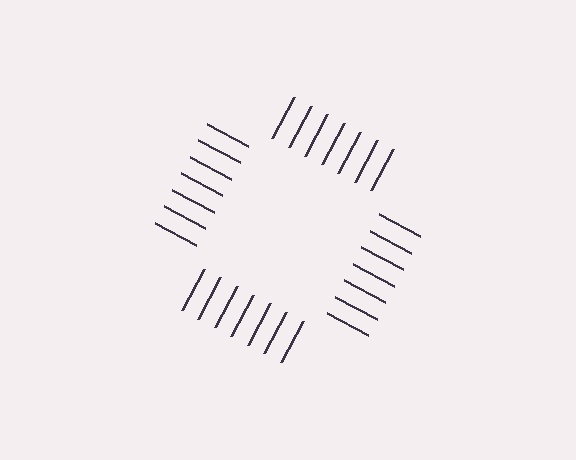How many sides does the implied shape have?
4 sides — the line-ends trace a square.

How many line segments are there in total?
28 — 7 along each of the 4 edges.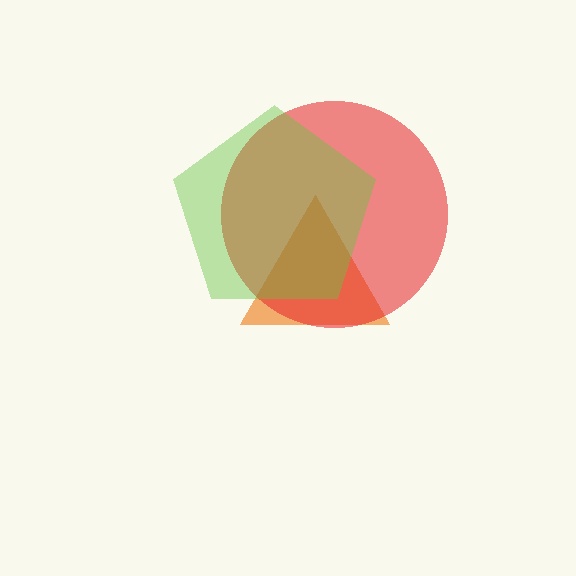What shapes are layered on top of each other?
The layered shapes are: an orange triangle, a red circle, a lime pentagon.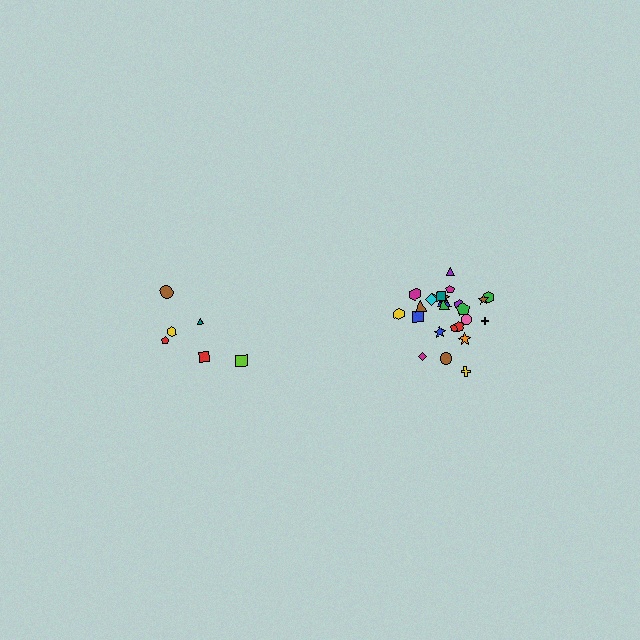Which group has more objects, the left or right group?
The right group.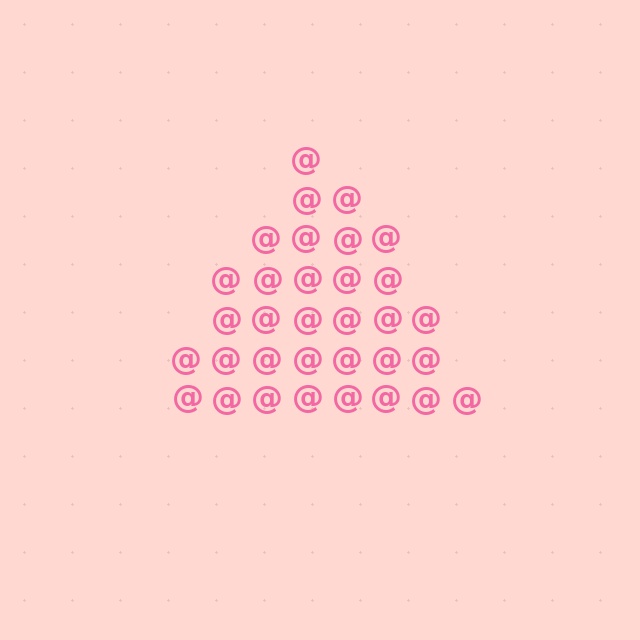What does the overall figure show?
The overall figure shows a triangle.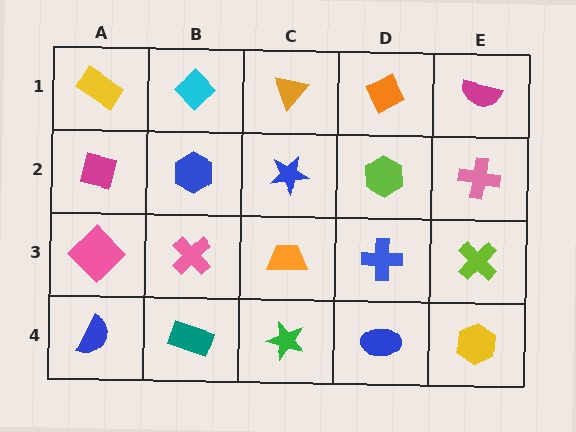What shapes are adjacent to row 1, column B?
A blue hexagon (row 2, column B), a yellow rectangle (row 1, column A), an orange triangle (row 1, column C).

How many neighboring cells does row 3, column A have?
3.